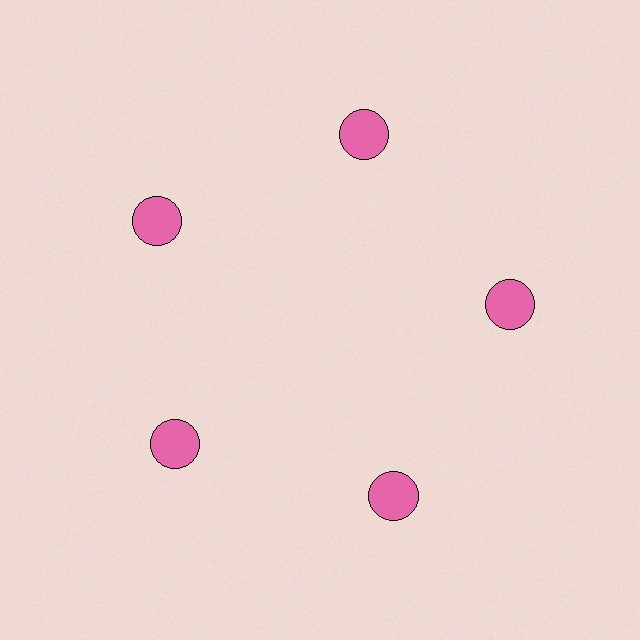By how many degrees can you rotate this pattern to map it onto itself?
The pattern maps onto itself every 72 degrees of rotation.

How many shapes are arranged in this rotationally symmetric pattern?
There are 5 shapes, arranged in 5 groups of 1.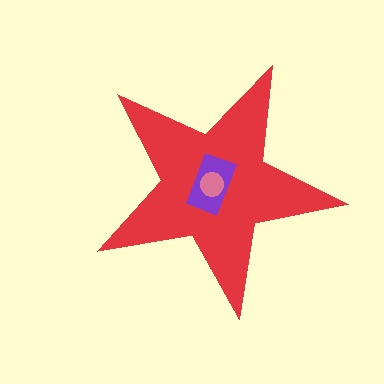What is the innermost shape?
The pink circle.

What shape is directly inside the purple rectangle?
The pink circle.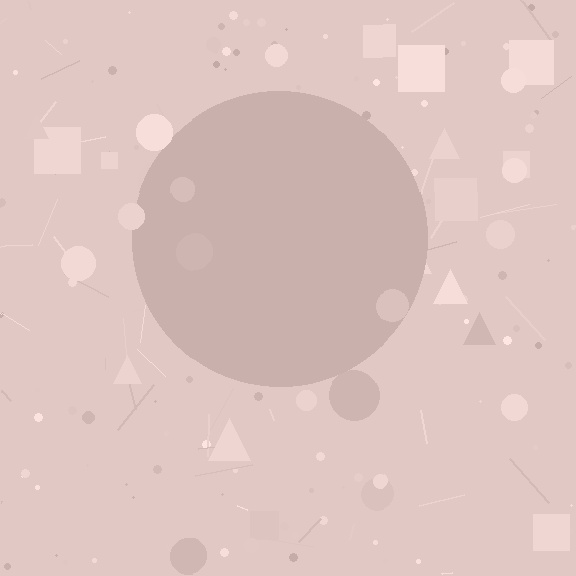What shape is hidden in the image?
A circle is hidden in the image.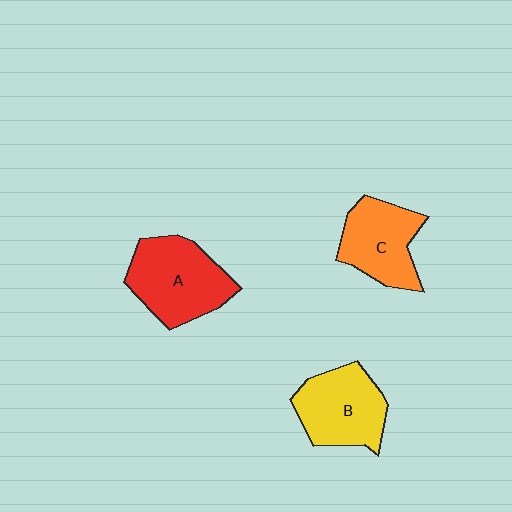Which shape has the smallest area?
Shape C (orange).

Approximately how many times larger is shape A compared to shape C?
Approximately 1.2 times.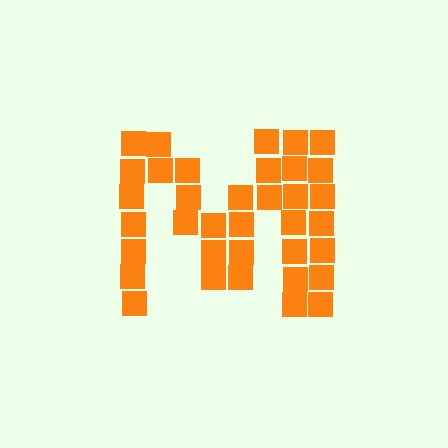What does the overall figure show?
The overall figure shows the letter M.